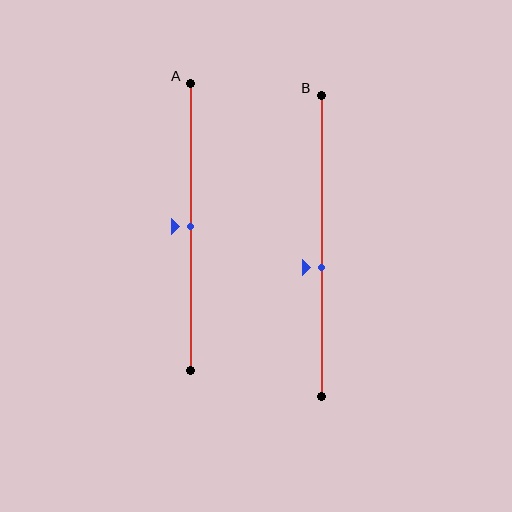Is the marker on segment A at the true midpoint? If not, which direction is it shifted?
Yes, the marker on segment A is at the true midpoint.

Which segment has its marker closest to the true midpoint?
Segment A has its marker closest to the true midpoint.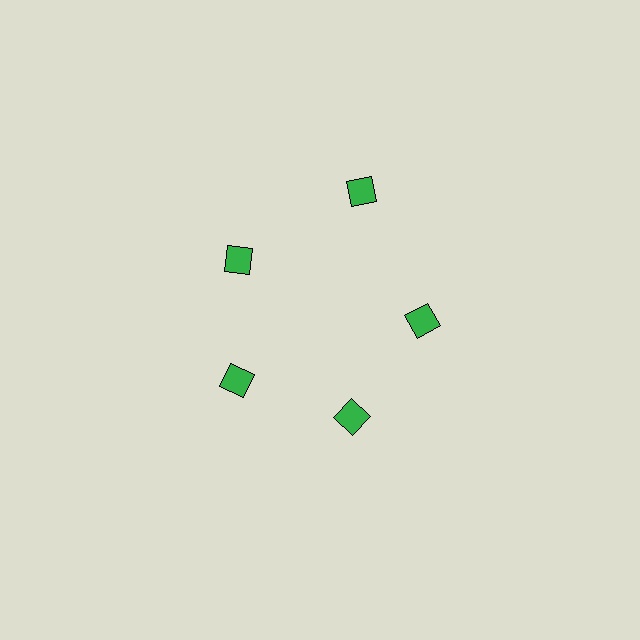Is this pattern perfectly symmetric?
No. The 5 green squares are arranged in a ring, but one element near the 1 o'clock position is pushed outward from the center, breaking the 5-fold rotational symmetry.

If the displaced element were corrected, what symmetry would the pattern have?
It would have 5-fold rotational symmetry — the pattern would map onto itself every 72 degrees.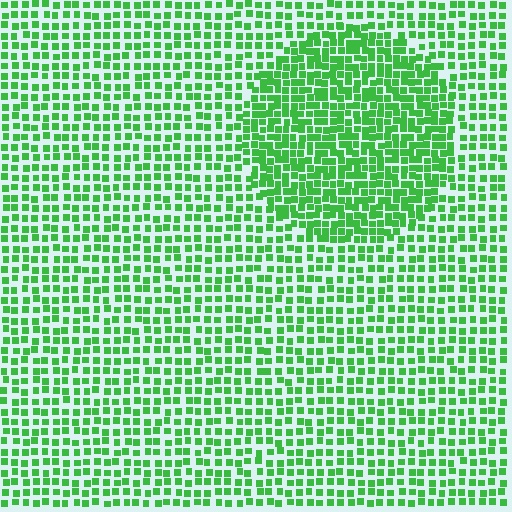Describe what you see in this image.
The image contains small green elements arranged at two different densities. A circle-shaped region is visible where the elements are more densely packed than the surrounding area.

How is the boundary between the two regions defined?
The boundary is defined by a change in element density (approximately 1.7x ratio). All elements are the same color, size, and shape.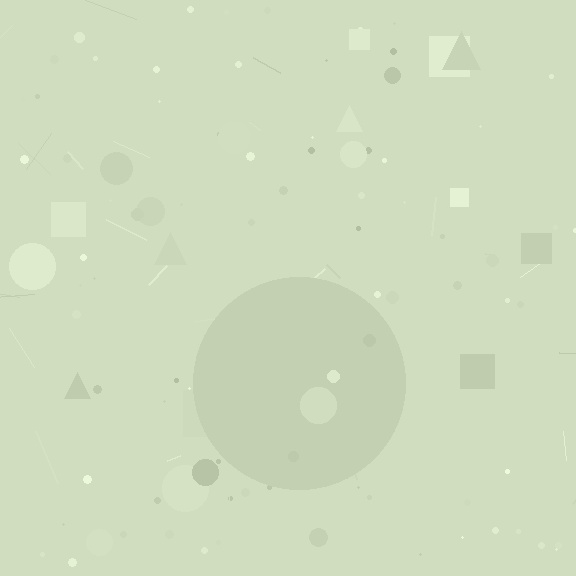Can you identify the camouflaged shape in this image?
The camouflaged shape is a circle.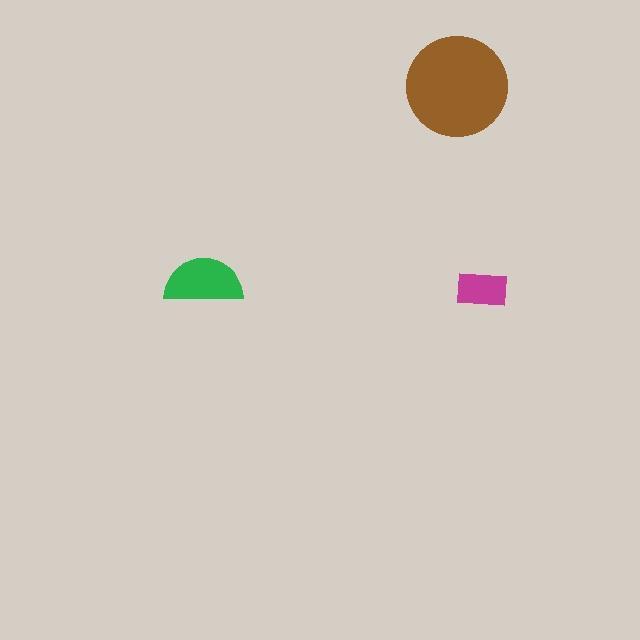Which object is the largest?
The brown circle.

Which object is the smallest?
The magenta rectangle.